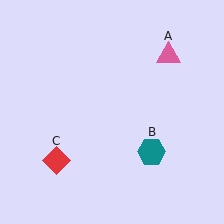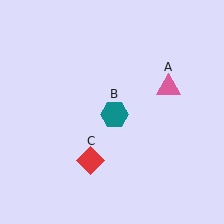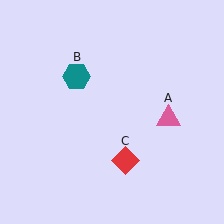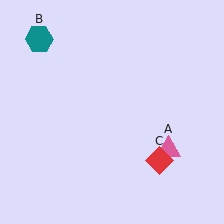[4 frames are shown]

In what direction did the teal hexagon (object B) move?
The teal hexagon (object B) moved up and to the left.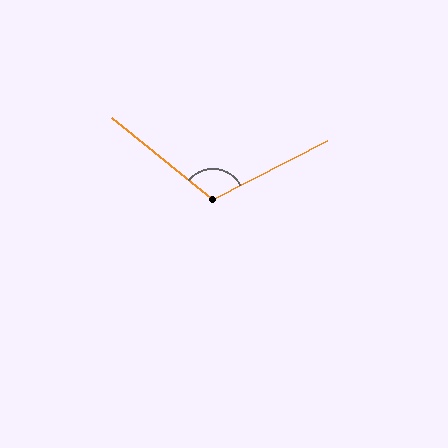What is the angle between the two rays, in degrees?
Approximately 114 degrees.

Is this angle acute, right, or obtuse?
It is obtuse.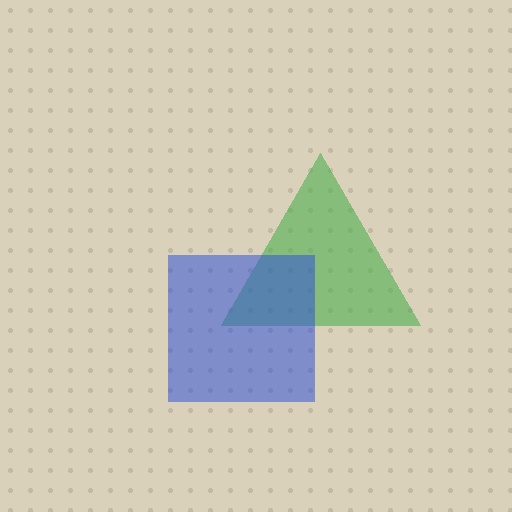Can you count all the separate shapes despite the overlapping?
Yes, there are 2 separate shapes.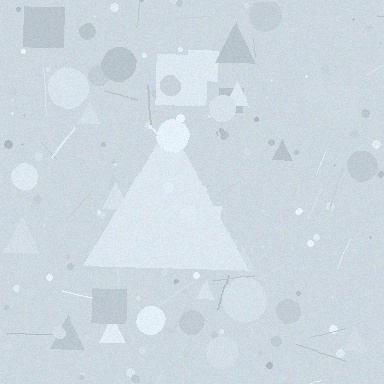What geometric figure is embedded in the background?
A triangle is embedded in the background.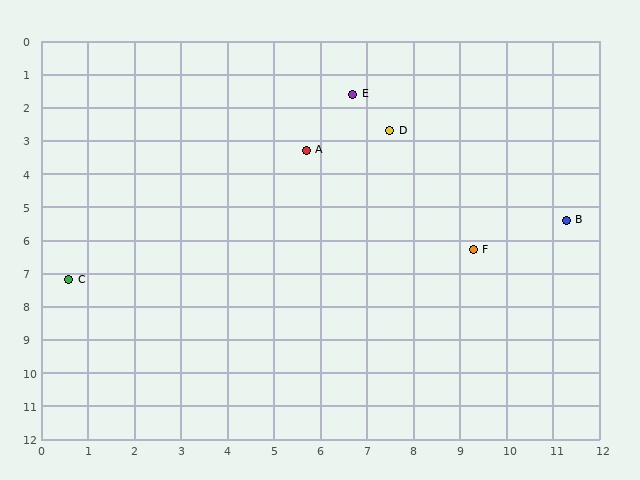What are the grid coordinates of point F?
Point F is at approximately (9.3, 6.3).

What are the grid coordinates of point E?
Point E is at approximately (6.7, 1.6).